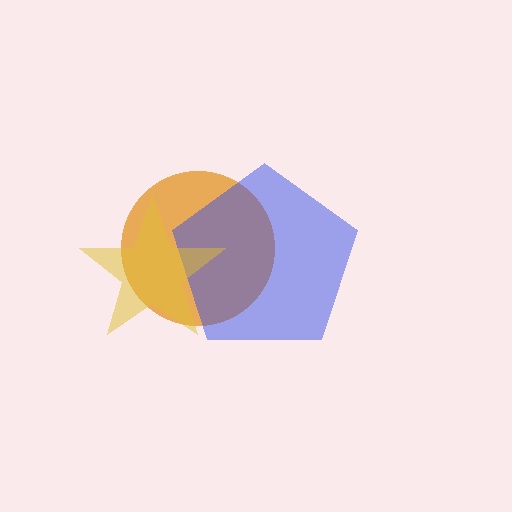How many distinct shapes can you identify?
There are 3 distinct shapes: an orange circle, a blue pentagon, a yellow star.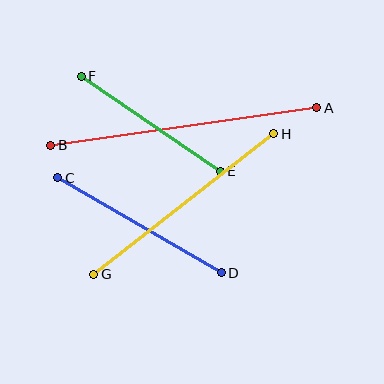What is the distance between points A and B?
The distance is approximately 268 pixels.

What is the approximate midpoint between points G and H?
The midpoint is at approximately (184, 204) pixels.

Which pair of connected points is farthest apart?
Points A and B are farthest apart.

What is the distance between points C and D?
The distance is approximately 189 pixels.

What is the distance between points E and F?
The distance is approximately 168 pixels.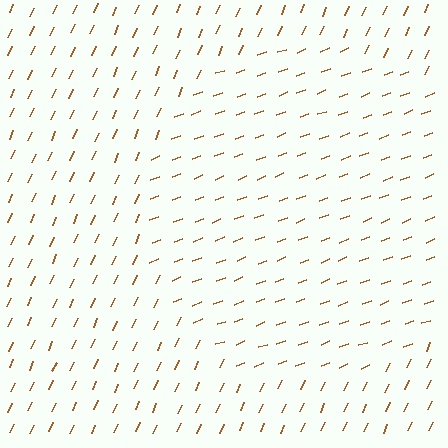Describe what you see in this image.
The image is filled with small brown line segments. A circle region in the image has lines oriented differently from the surrounding lines, creating a visible texture boundary.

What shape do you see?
I see a circle.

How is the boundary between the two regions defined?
The boundary is defined purely by a change in line orientation (approximately 45 degrees difference). All lines are the same color and thickness.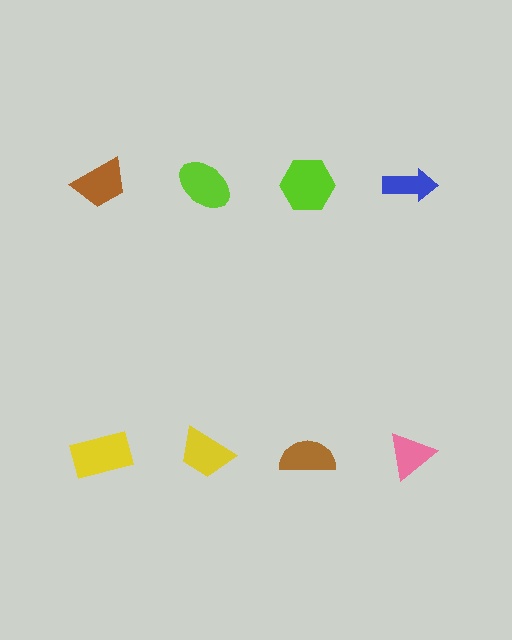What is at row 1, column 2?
A lime ellipse.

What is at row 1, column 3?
A lime hexagon.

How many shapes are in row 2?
4 shapes.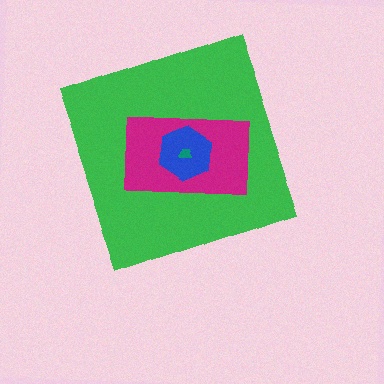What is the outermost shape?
The green diamond.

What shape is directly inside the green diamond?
The magenta rectangle.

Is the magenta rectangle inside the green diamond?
Yes.